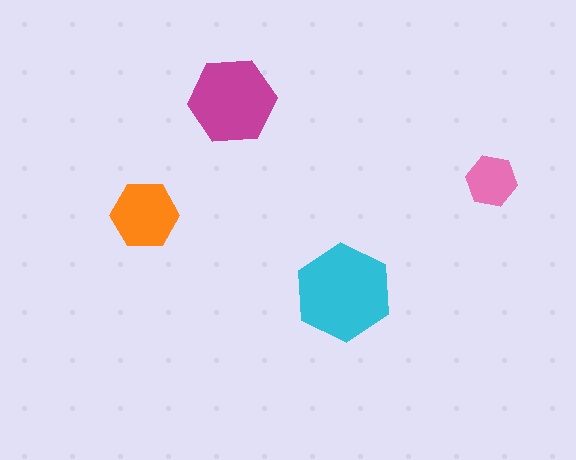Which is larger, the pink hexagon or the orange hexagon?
The orange one.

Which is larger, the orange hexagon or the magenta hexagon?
The magenta one.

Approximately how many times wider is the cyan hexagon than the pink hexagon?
About 2 times wider.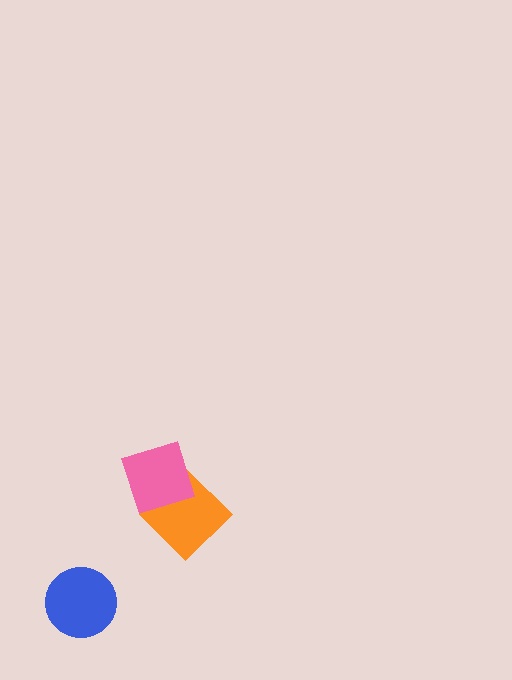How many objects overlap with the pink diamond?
1 object overlaps with the pink diamond.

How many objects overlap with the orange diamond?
1 object overlaps with the orange diamond.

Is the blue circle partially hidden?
No, no other shape covers it.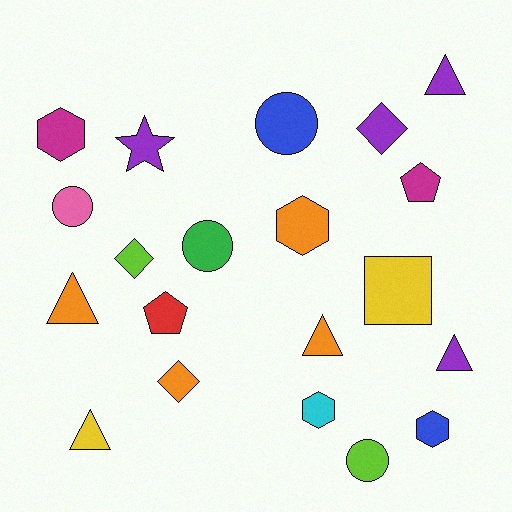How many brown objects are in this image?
There are no brown objects.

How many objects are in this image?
There are 20 objects.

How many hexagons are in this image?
There are 4 hexagons.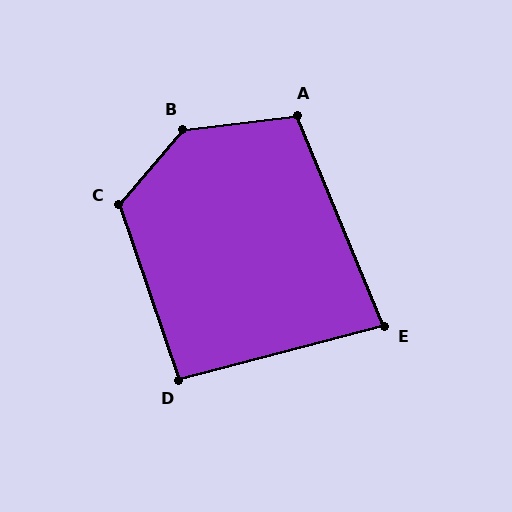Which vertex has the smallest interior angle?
E, at approximately 82 degrees.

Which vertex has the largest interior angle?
B, at approximately 137 degrees.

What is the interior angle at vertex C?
Approximately 121 degrees (obtuse).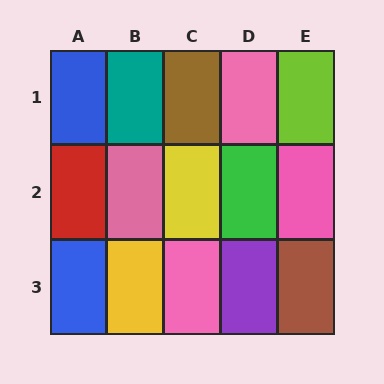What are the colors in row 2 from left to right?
Red, pink, yellow, green, pink.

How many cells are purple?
1 cell is purple.